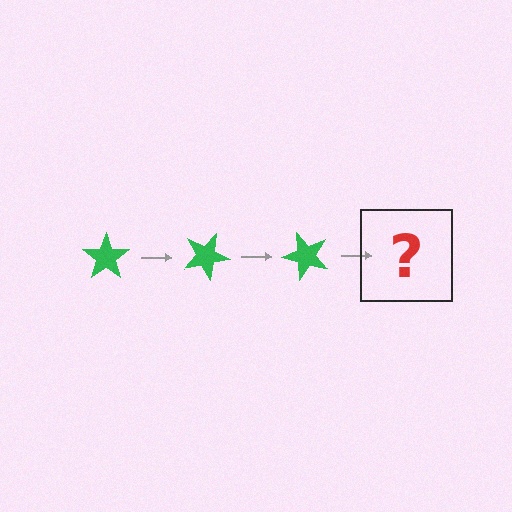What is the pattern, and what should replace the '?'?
The pattern is that the star rotates 25 degrees each step. The '?' should be a green star rotated 75 degrees.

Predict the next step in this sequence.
The next step is a green star rotated 75 degrees.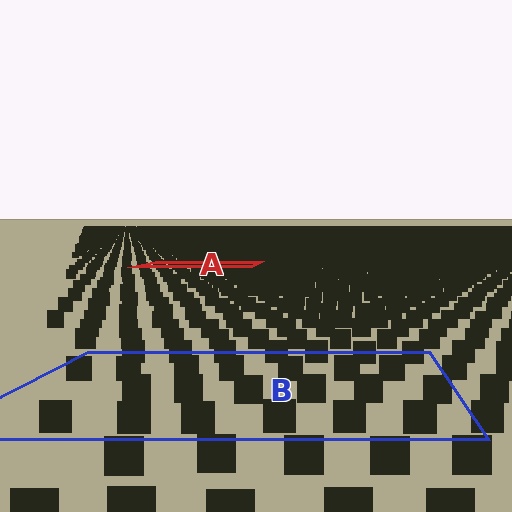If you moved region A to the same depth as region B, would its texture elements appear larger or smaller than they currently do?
They would appear larger. At a closer depth, the same texture elements are projected at a bigger on-screen size.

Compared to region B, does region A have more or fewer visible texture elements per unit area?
Region A has more texture elements per unit area — they are packed more densely because it is farther away.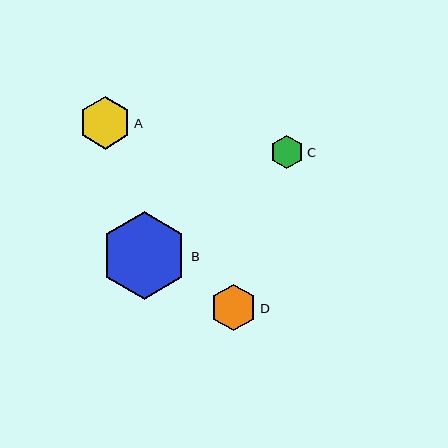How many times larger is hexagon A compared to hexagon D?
Hexagon A is approximately 1.1 times the size of hexagon D.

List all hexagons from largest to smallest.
From largest to smallest: B, A, D, C.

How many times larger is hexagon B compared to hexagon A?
Hexagon B is approximately 1.7 times the size of hexagon A.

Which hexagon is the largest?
Hexagon B is the largest with a size of approximately 87 pixels.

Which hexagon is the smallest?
Hexagon C is the smallest with a size of approximately 33 pixels.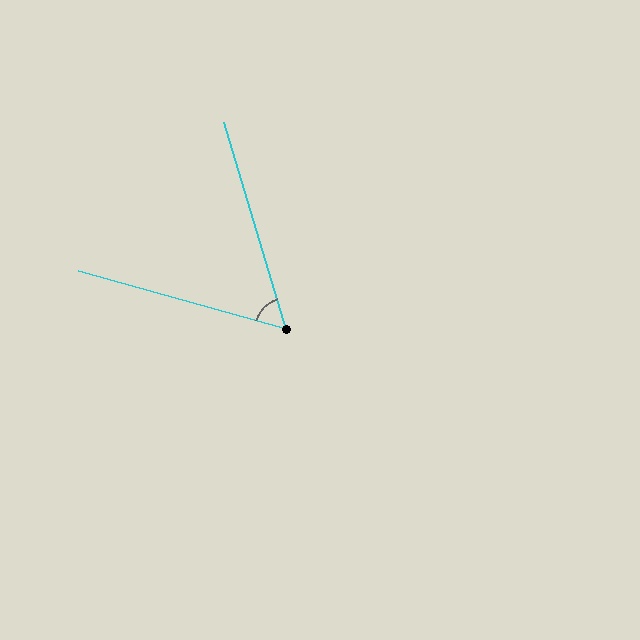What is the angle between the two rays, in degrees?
Approximately 57 degrees.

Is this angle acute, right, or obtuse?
It is acute.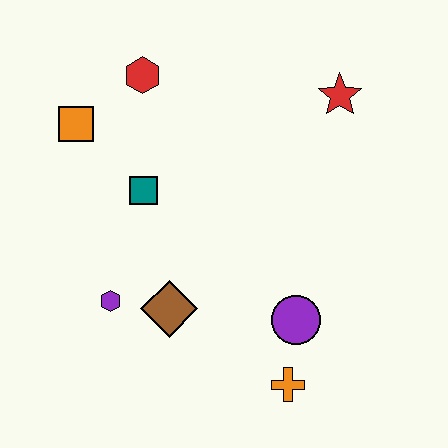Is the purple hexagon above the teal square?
No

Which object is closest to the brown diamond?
The purple hexagon is closest to the brown diamond.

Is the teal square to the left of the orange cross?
Yes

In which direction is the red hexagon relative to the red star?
The red hexagon is to the left of the red star.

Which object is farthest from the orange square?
The orange cross is farthest from the orange square.